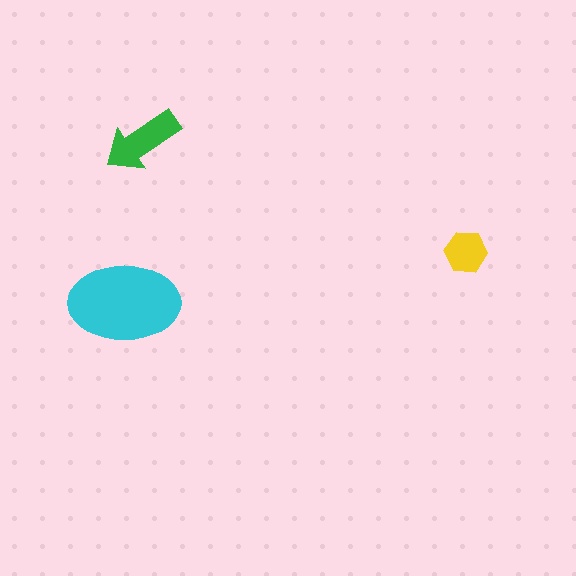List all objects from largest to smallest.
The cyan ellipse, the green arrow, the yellow hexagon.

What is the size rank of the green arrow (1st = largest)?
2nd.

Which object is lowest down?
The cyan ellipse is bottommost.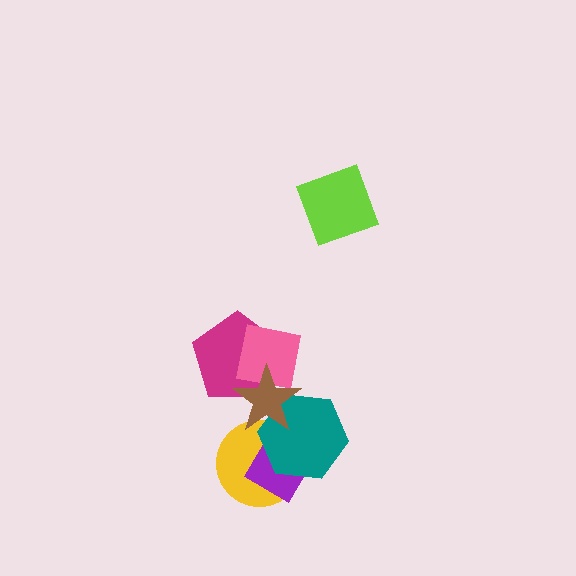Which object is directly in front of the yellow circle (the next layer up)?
The purple diamond is directly in front of the yellow circle.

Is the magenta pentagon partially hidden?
Yes, it is partially covered by another shape.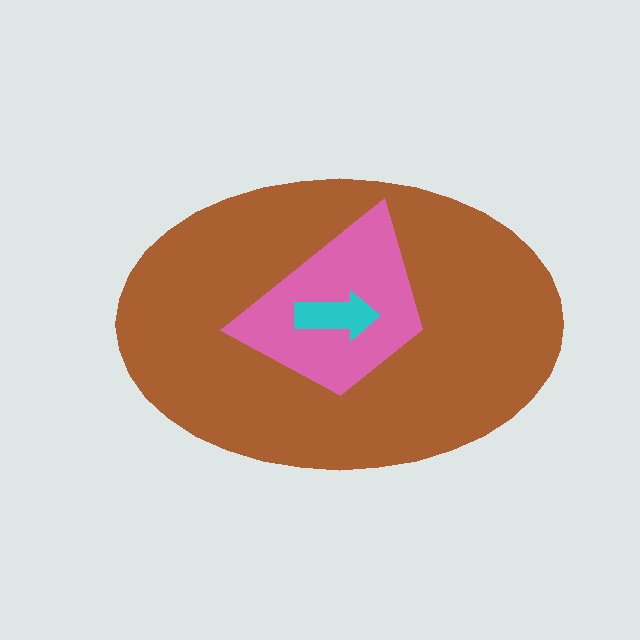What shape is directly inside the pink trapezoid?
The cyan arrow.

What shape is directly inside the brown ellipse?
The pink trapezoid.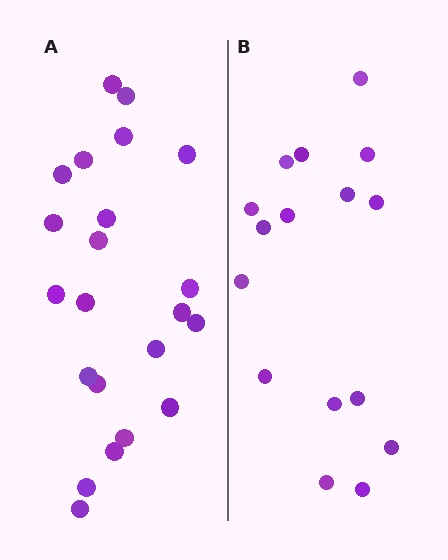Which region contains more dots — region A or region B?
Region A (the left region) has more dots.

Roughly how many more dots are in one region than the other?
Region A has about 6 more dots than region B.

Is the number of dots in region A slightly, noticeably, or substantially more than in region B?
Region A has noticeably more, but not dramatically so. The ratio is roughly 1.4 to 1.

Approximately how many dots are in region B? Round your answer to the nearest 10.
About 20 dots. (The exact count is 16, which rounds to 20.)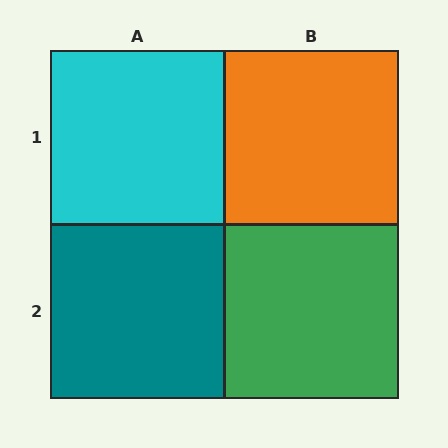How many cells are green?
1 cell is green.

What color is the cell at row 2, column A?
Teal.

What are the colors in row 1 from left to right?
Cyan, orange.